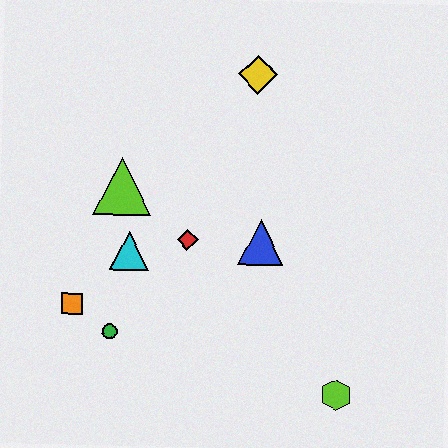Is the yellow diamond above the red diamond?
Yes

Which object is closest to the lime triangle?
The cyan triangle is closest to the lime triangle.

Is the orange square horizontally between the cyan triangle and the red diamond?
No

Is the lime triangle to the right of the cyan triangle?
No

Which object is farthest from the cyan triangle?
The lime hexagon is farthest from the cyan triangle.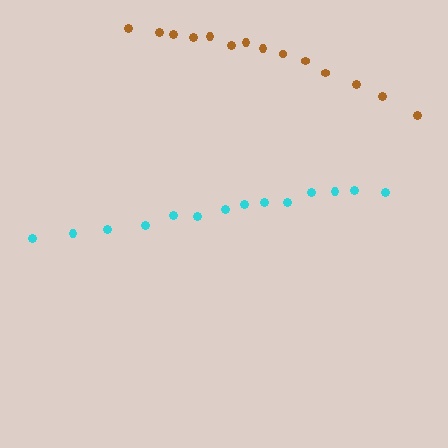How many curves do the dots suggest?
There are 2 distinct paths.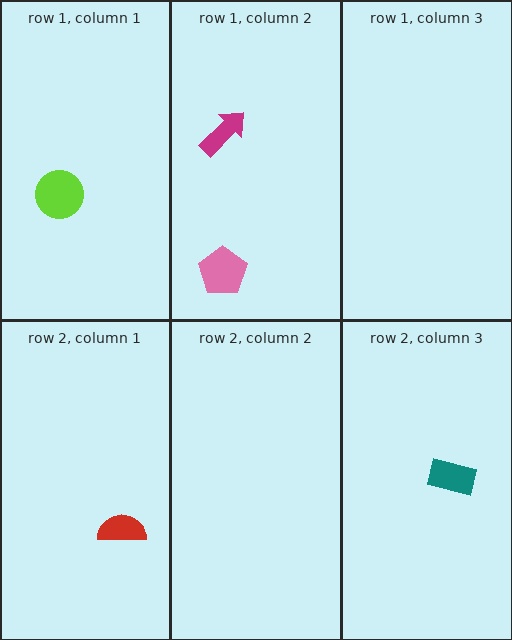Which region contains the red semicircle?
The row 2, column 1 region.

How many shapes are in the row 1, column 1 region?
1.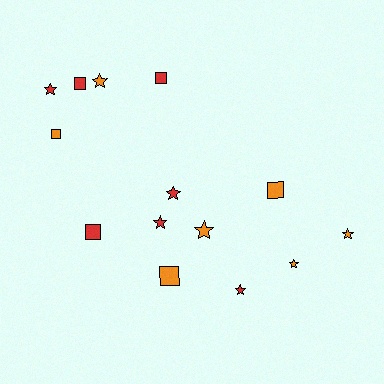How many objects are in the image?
There are 14 objects.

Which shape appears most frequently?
Star, with 8 objects.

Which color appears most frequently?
Red, with 7 objects.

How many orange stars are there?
There are 4 orange stars.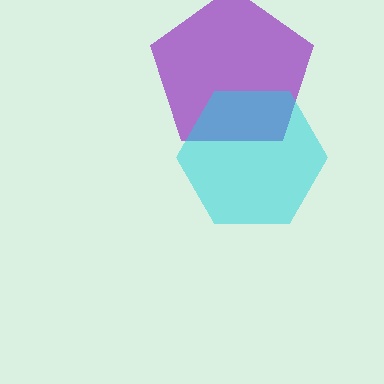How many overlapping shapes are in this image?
There are 2 overlapping shapes in the image.